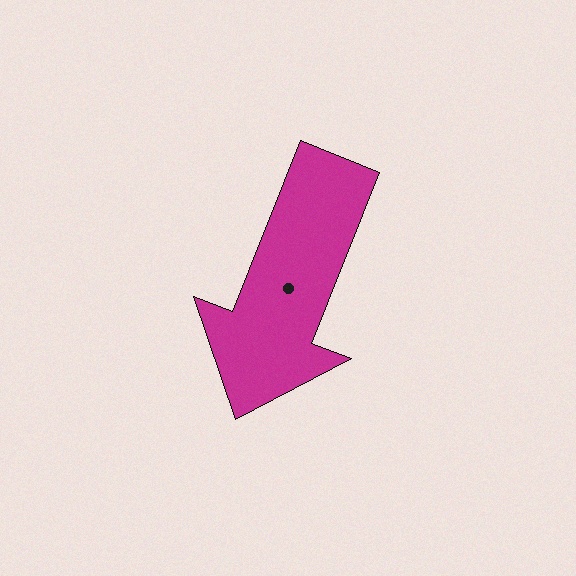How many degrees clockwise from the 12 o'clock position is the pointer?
Approximately 202 degrees.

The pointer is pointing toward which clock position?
Roughly 7 o'clock.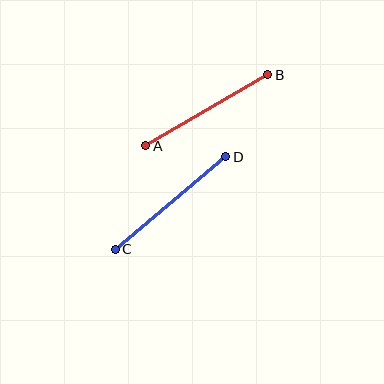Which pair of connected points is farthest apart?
Points C and D are farthest apart.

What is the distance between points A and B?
The distance is approximately 141 pixels.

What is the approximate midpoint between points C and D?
The midpoint is at approximately (171, 203) pixels.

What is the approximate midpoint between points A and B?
The midpoint is at approximately (207, 110) pixels.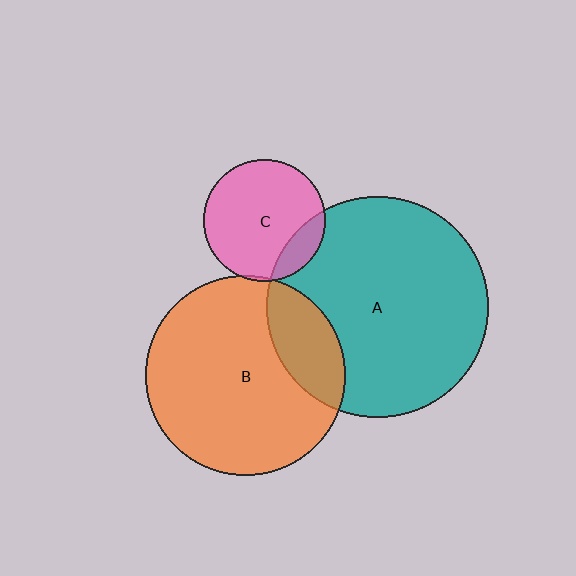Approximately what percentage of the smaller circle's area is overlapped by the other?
Approximately 5%.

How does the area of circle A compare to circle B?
Approximately 1.2 times.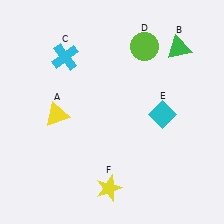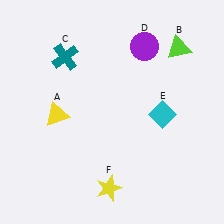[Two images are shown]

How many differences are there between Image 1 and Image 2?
There are 3 differences between the two images.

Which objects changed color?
B changed from green to lime. C changed from cyan to teal. D changed from lime to purple.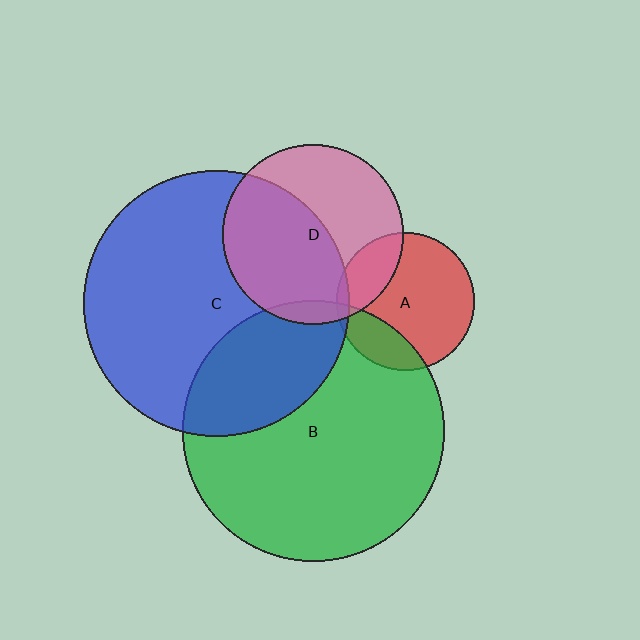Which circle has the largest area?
Circle C (blue).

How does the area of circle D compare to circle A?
Approximately 1.7 times.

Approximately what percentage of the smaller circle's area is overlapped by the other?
Approximately 30%.